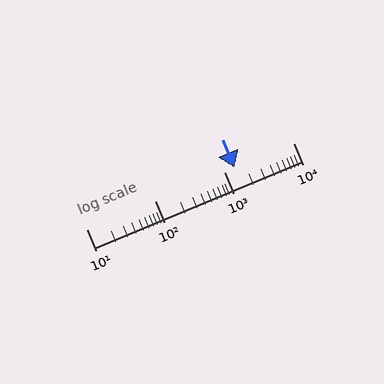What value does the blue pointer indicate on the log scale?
The pointer indicates approximately 1400.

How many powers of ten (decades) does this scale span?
The scale spans 3 decades, from 10 to 10000.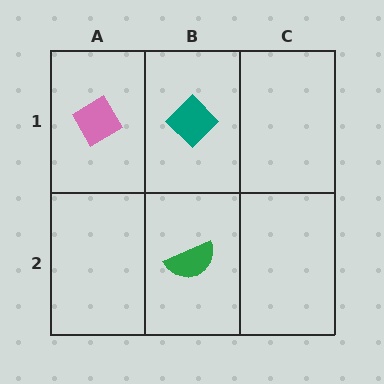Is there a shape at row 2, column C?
No, that cell is empty.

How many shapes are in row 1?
2 shapes.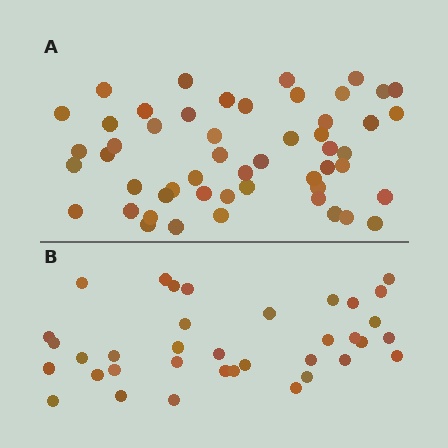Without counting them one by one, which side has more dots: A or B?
Region A (the top region) has more dots.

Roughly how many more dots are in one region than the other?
Region A has approximately 15 more dots than region B.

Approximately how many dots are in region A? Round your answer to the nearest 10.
About 50 dots. (The exact count is 52, which rounds to 50.)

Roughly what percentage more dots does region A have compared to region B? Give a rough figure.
About 45% more.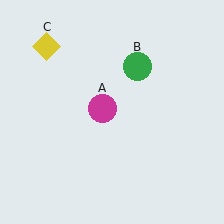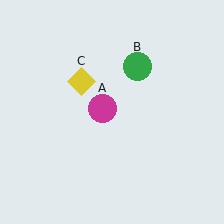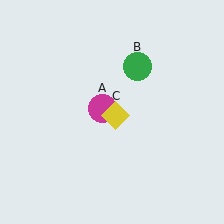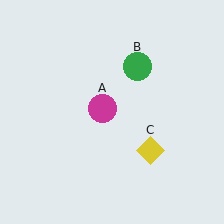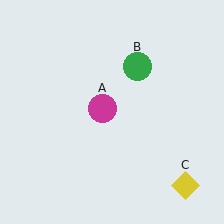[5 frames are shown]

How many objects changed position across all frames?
1 object changed position: yellow diamond (object C).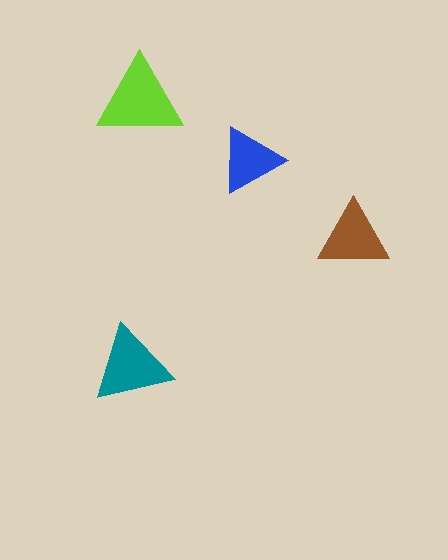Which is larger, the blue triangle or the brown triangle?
The brown one.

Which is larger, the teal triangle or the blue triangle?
The teal one.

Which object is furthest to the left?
The teal triangle is leftmost.